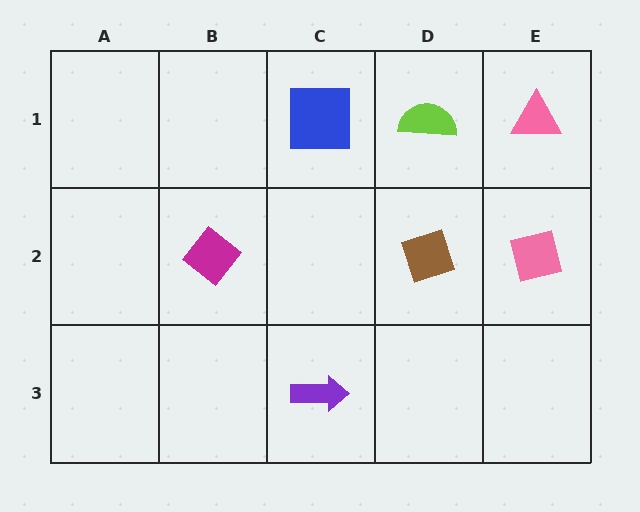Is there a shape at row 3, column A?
No, that cell is empty.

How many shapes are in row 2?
3 shapes.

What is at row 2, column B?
A magenta diamond.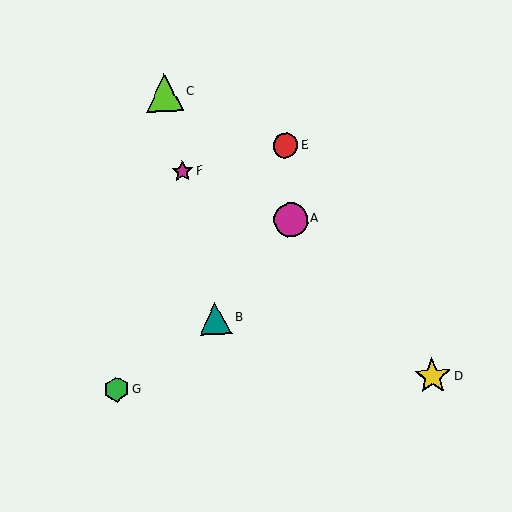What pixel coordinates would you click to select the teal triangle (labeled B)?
Click at (215, 318) to select the teal triangle B.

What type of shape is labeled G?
Shape G is a green hexagon.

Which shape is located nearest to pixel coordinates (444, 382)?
The yellow star (labeled D) at (433, 376) is nearest to that location.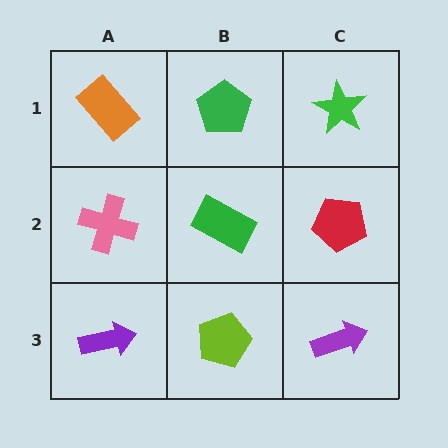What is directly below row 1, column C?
A red pentagon.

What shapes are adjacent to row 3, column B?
A green rectangle (row 2, column B), a purple arrow (row 3, column A), a purple arrow (row 3, column C).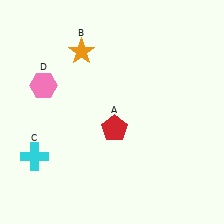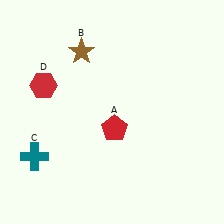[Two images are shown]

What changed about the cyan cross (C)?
In Image 1, C is cyan. In Image 2, it changed to teal.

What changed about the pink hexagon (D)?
In Image 1, D is pink. In Image 2, it changed to red.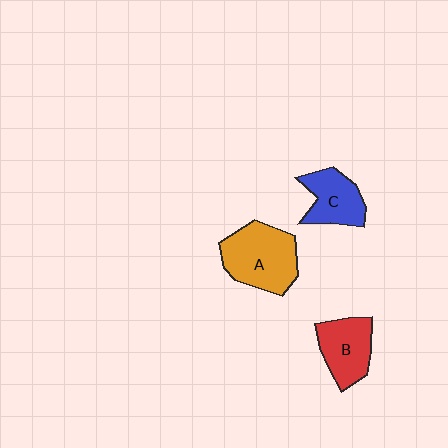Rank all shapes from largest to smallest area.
From largest to smallest: A (orange), B (red), C (blue).